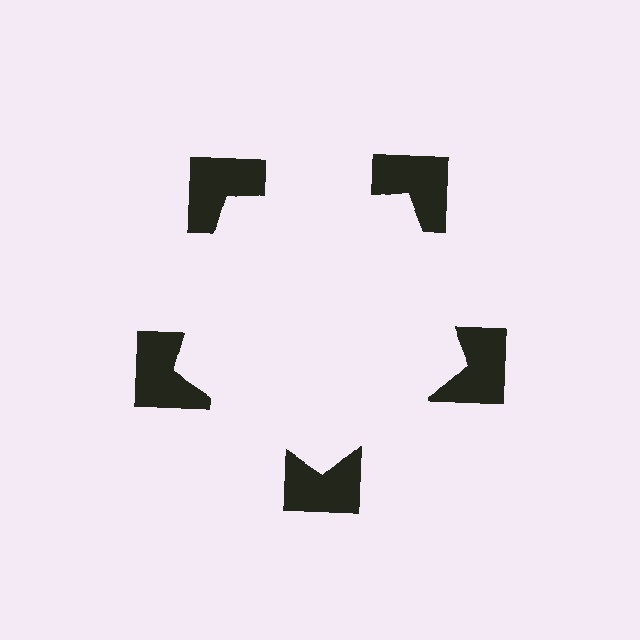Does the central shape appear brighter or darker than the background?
It typically appears slightly brighter than the background, even though no actual brightness change is drawn.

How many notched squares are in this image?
There are 5 — one at each vertex of the illusory pentagon.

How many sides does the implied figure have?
5 sides.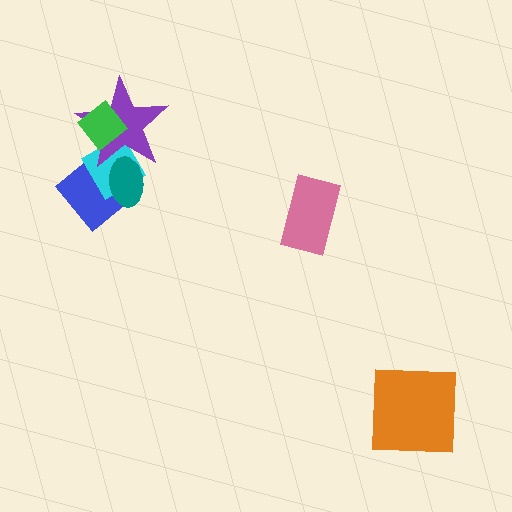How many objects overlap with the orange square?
0 objects overlap with the orange square.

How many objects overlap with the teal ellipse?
3 objects overlap with the teal ellipse.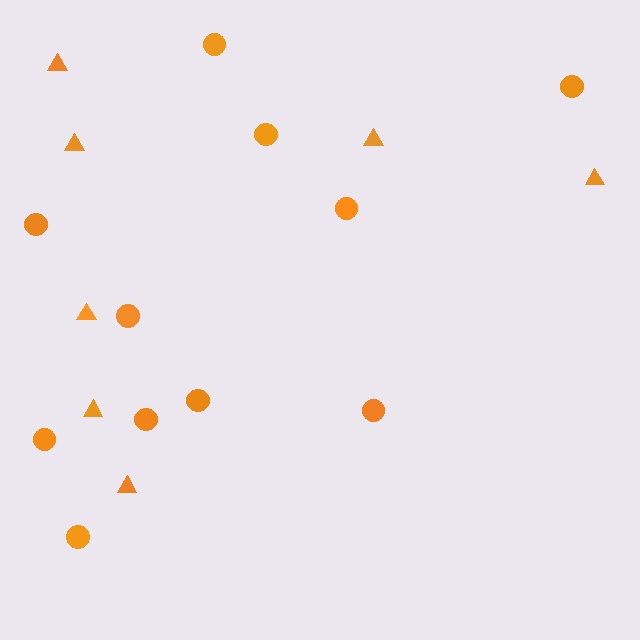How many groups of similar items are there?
There are 2 groups: one group of triangles (7) and one group of circles (11).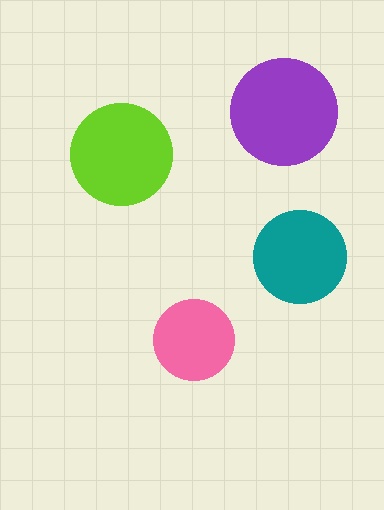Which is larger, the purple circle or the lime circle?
The purple one.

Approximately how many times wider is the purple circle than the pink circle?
About 1.5 times wider.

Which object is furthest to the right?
The teal circle is rightmost.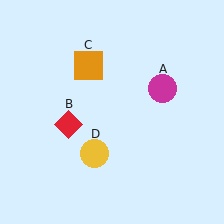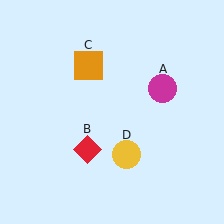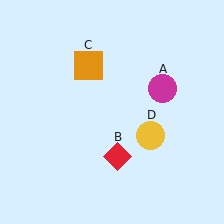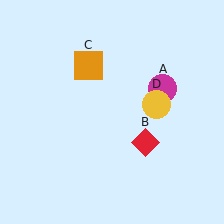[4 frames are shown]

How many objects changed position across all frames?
2 objects changed position: red diamond (object B), yellow circle (object D).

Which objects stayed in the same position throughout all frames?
Magenta circle (object A) and orange square (object C) remained stationary.